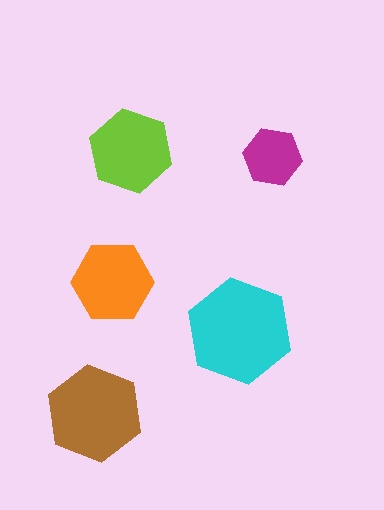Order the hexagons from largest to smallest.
the cyan one, the brown one, the lime one, the orange one, the magenta one.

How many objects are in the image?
There are 5 objects in the image.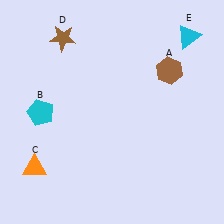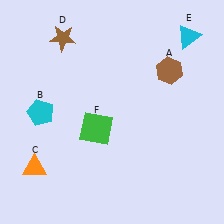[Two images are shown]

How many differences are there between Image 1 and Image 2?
There is 1 difference between the two images.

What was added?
A green square (F) was added in Image 2.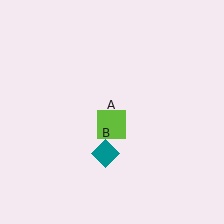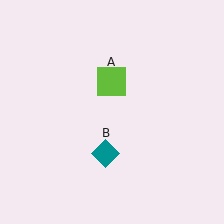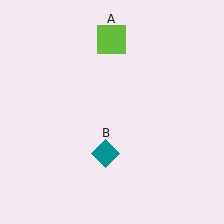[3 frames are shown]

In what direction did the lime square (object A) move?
The lime square (object A) moved up.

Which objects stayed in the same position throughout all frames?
Teal diamond (object B) remained stationary.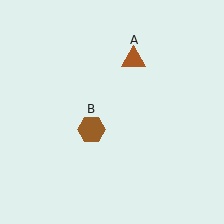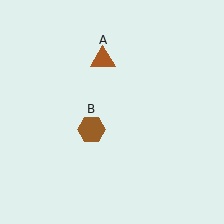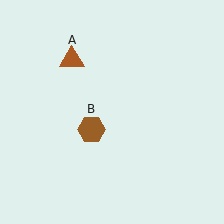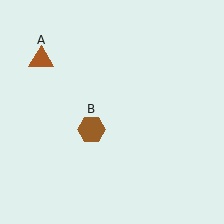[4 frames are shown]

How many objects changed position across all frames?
1 object changed position: brown triangle (object A).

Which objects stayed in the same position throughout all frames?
Brown hexagon (object B) remained stationary.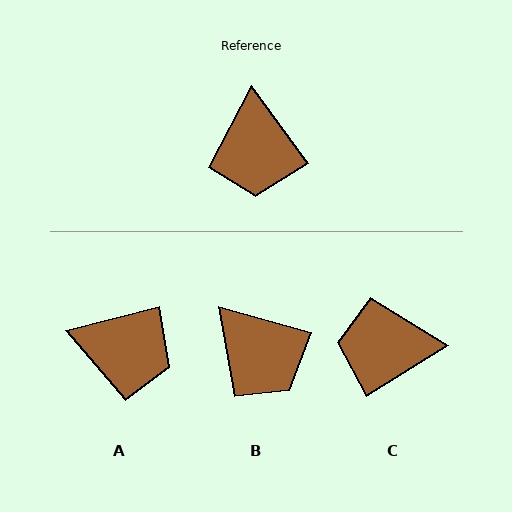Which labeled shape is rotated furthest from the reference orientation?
C, about 94 degrees away.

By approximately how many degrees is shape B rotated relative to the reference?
Approximately 38 degrees counter-clockwise.